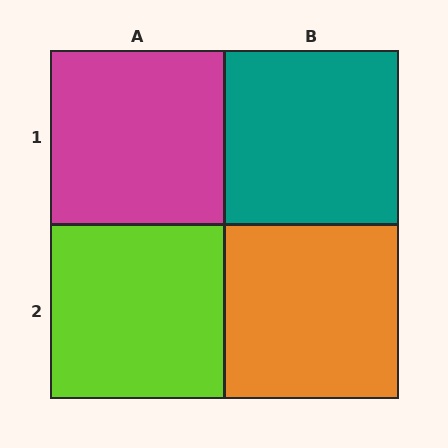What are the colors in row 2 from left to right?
Lime, orange.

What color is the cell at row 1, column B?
Teal.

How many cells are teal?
1 cell is teal.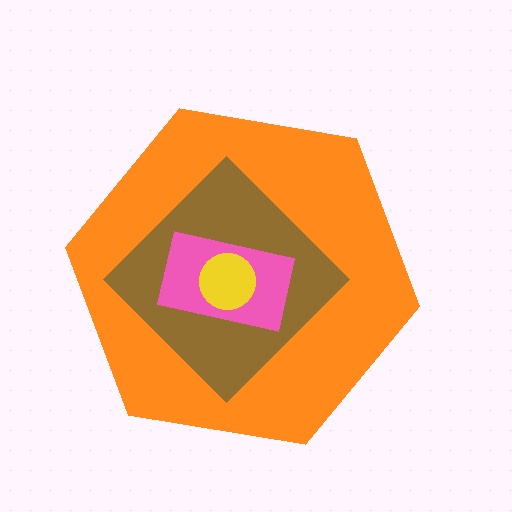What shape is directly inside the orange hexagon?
The brown diamond.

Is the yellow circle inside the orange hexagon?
Yes.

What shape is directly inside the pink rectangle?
The yellow circle.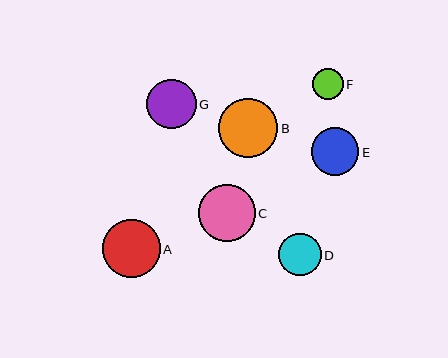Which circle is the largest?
Circle B is the largest with a size of approximately 59 pixels.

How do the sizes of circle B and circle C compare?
Circle B and circle C are approximately the same size.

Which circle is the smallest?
Circle F is the smallest with a size of approximately 30 pixels.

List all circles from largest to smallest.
From largest to smallest: B, A, C, G, E, D, F.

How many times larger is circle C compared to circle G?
Circle C is approximately 1.1 times the size of circle G.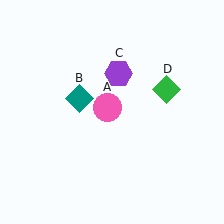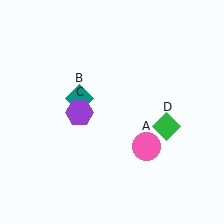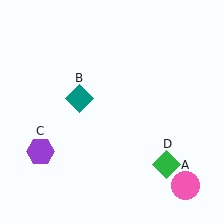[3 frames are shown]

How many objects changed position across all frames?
3 objects changed position: pink circle (object A), purple hexagon (object C), green diamond (object D).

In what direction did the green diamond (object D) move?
The green diamond (object D) moved down.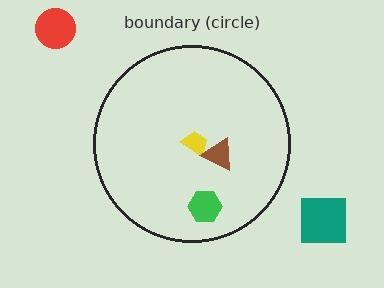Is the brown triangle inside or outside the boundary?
Inside.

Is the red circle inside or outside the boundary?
Outside.